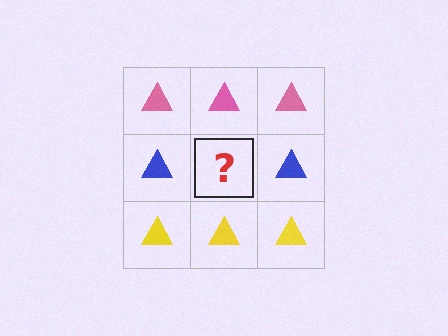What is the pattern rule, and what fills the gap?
The rule is that each row has a consistent color. The gap should be filled with a blue triangle.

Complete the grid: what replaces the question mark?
The question mark should be replaced with a blue triangle.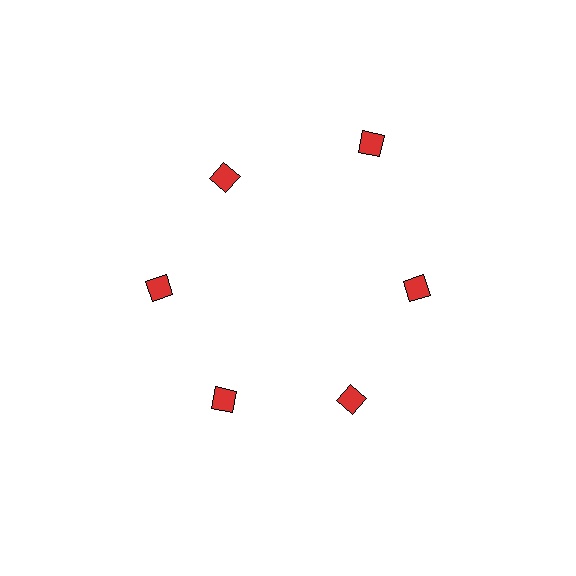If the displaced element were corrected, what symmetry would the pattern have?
It would have 6-fold rotational symmetry — the pattern would map onto itself every 60 degrees.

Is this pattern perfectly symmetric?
No. The 6 red squares are arranged in a ring, but one element near the 1 o'clock position is pushed outward from the center, breaking the 6-fold rotational symmetry.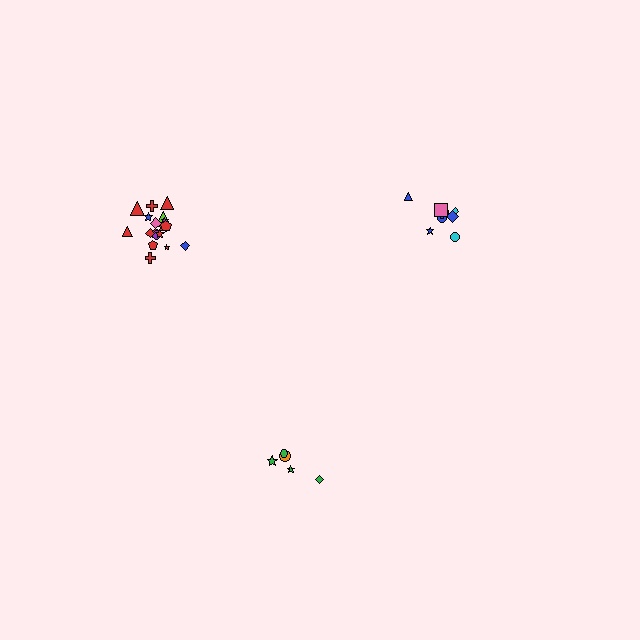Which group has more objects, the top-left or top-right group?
The top-left group.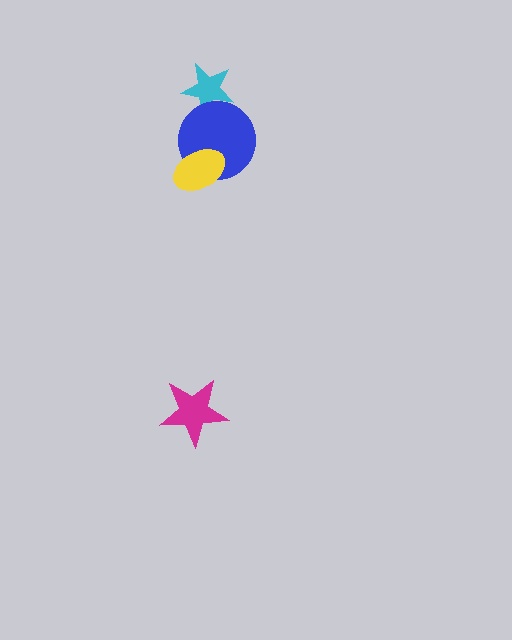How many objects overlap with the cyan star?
1 object overlaps with the cyan star.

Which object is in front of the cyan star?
The blue circle is in front of the cyan star.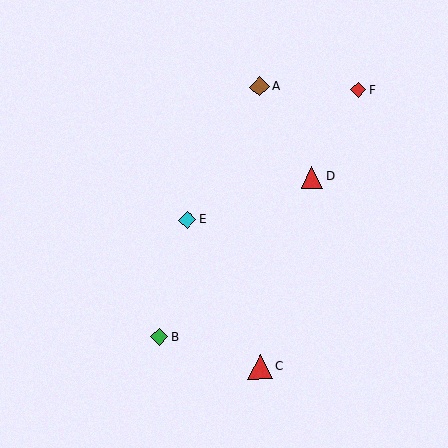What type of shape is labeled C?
Shape C is a red triangle.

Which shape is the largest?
The red triangle (labeled C) is the largest.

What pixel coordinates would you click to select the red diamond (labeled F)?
Click at (358, 90) to select the red diamond F.